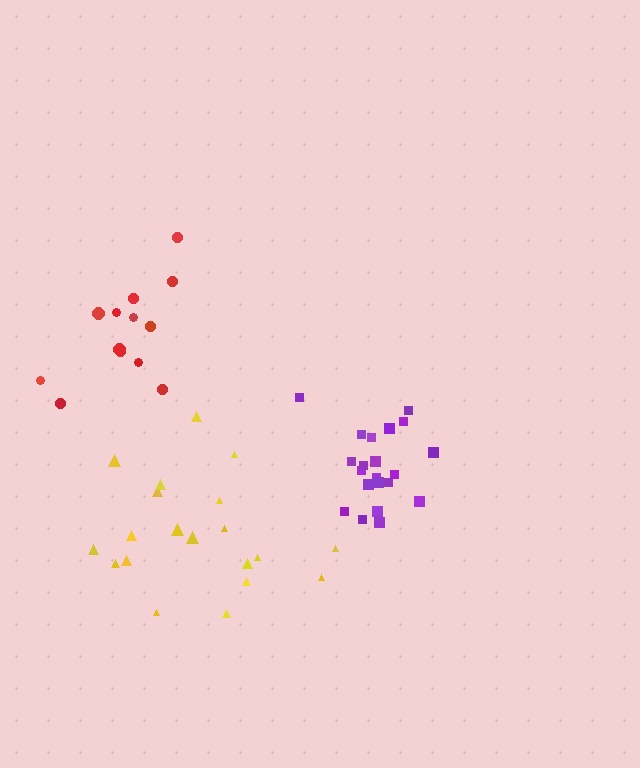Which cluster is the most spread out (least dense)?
Red.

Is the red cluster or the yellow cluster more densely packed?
Yellow.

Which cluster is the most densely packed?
Purple.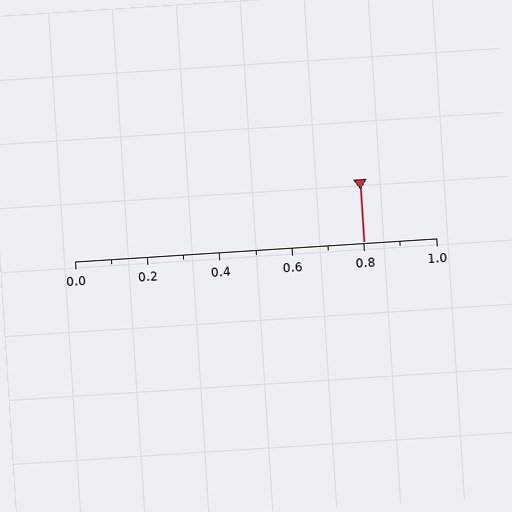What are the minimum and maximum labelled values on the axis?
The axis runs from 0.0 to 1.0.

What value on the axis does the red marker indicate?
The marker indicates approximately 0.8.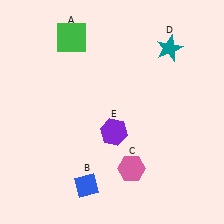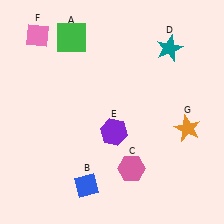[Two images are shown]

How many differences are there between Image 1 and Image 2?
There are 2 differences between the two images.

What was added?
A pink diamond (F), an orange star (G) were added in Image 2.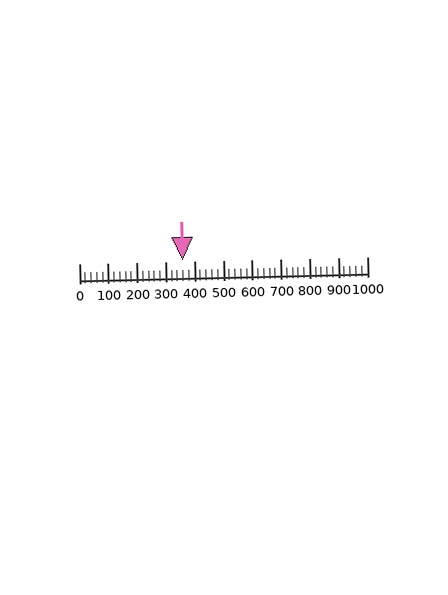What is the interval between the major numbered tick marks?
The major tick marks are spaced 100 units apart.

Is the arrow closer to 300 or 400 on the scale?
The arrow is closer to 400.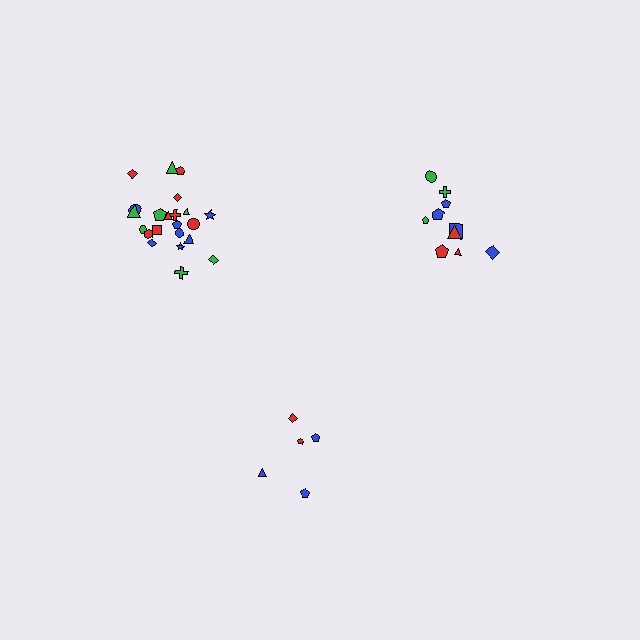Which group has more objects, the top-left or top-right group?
The top-left group.